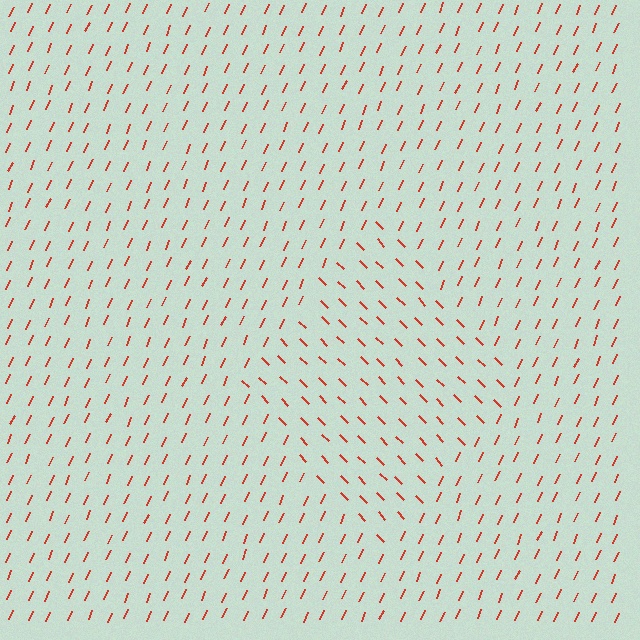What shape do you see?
I see a diamond.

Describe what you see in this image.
The image is filled with small red line segments. A diamond region in the image has lines oriented differently from the surrounding lines, creating a visible texture boundary.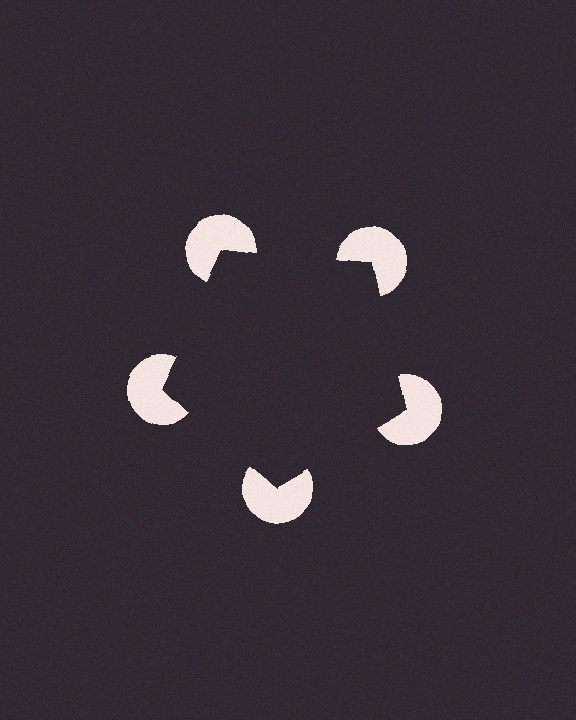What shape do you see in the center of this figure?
An illusory pentagon — its edges are inferred from the aligned wedge cuts in the pac-man discs, not physically drawn.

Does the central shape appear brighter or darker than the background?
It typically appears slightly darker than the background, even though no actual brightness change is drawn.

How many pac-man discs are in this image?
There are 5 — one at each vertex of the illusory pentagon.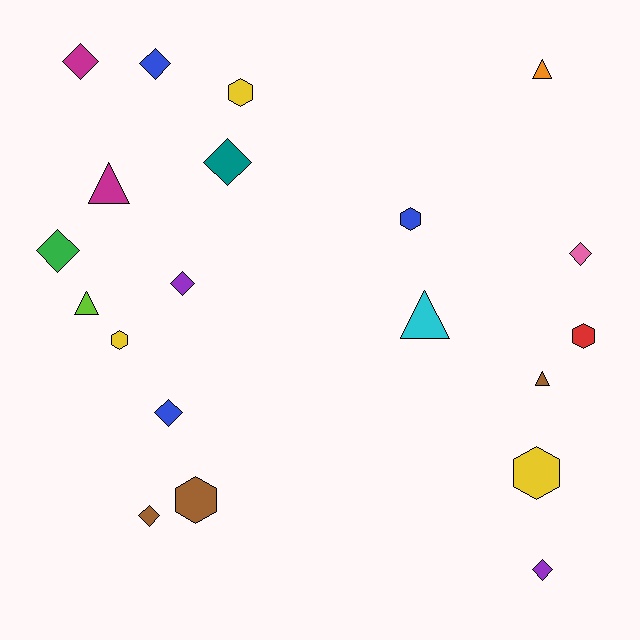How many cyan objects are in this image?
There is 1 cyan object.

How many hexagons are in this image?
There are 6 hexagons.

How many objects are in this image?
There are 20 objects.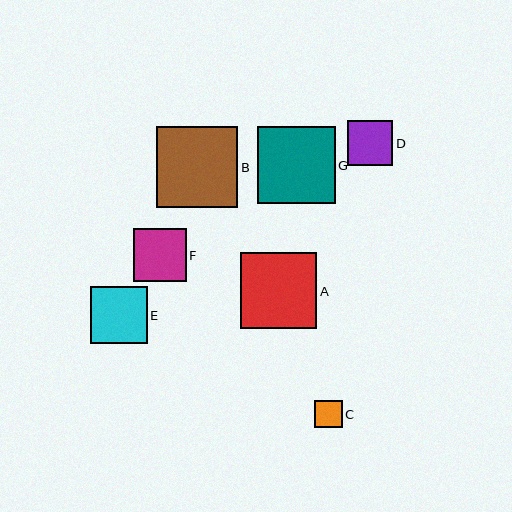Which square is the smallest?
Square C is the smallest with a size of approximately 27 pixels.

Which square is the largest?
Square B is the largest with a size of approximately 81 pixels.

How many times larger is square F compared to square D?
Square F is approximately 1.2 times the size of square D.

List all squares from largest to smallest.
From largest to smallest: B, G, A, E, F, D, C.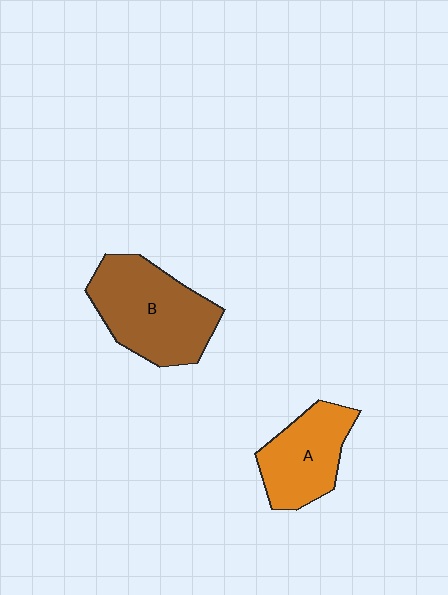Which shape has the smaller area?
Shape A (orange).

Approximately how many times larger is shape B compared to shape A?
Approximately 1.4 times.